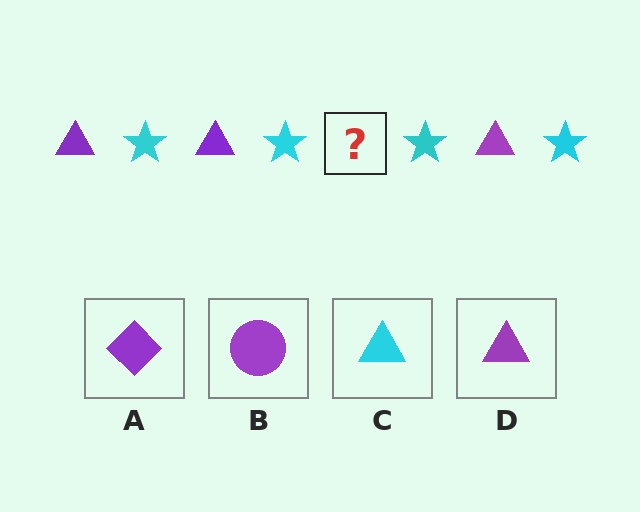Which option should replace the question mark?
Option D.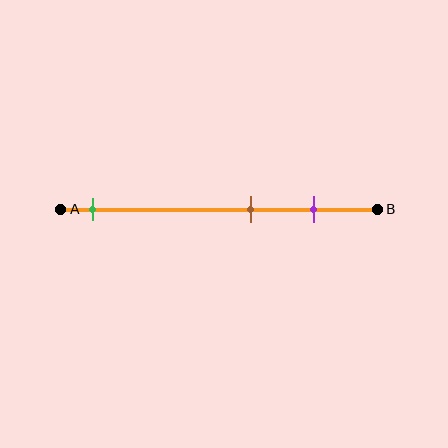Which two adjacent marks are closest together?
The brown and purple marks are the closest adjacent pair.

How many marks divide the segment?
There are 3 marks dividing the segment.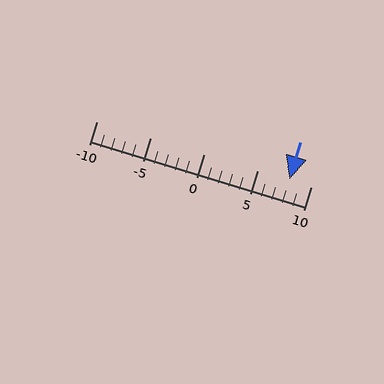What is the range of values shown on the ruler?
The ruler shows values from -10 to 10.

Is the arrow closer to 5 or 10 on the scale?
The arrow is closer to 10.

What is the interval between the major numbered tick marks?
The major tick marks are spaced 5 units apart.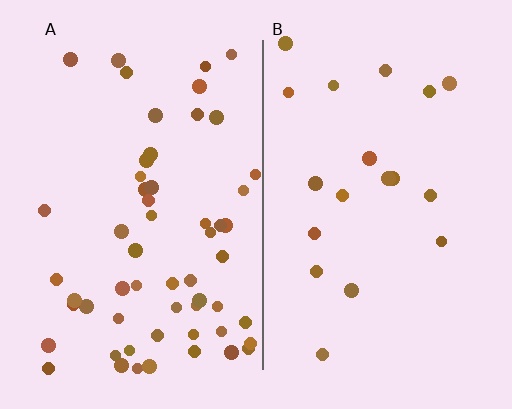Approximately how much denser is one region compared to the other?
Approximately 3.0× — region A over region B.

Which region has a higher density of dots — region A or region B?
A (the left).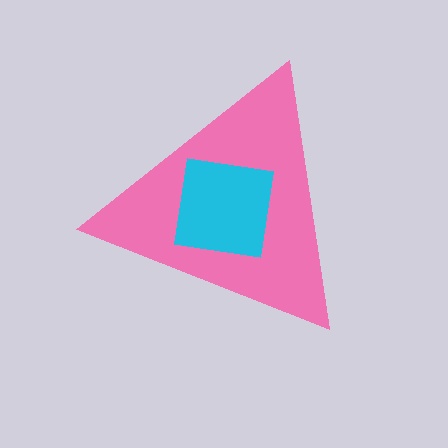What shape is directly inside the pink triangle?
The cyan square.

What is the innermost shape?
The cyan square.